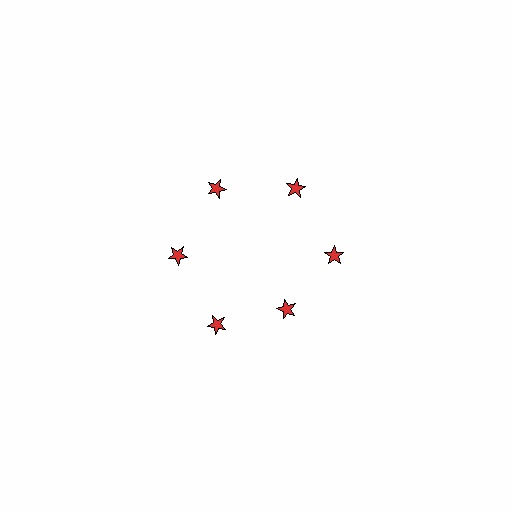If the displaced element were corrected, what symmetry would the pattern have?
It would have 6-fold rotational symmetry — the pattern would map onto itself every 60 degrees.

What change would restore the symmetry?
The symmetry would be restored by moving it outward, back onto the ring so that all 6 stars sit at equal angles and equal distance from the center.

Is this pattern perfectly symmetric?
No. The 6 red stars are arranged in a ring, but one element near the 5 o'clock position is pulled inward toward the center, breaking the 6-fold rotational symmetry.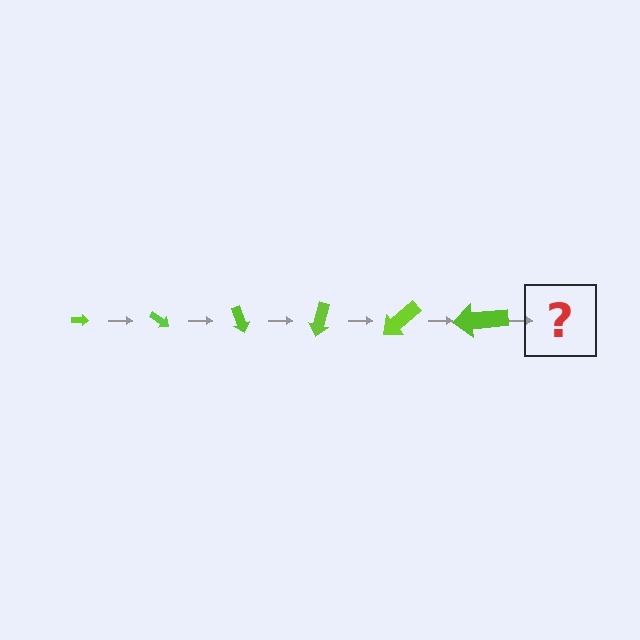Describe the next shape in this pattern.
It should be an arrow, larger than the previous one and rotated 210 degrees from the start.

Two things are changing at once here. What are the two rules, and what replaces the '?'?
The two rules are that the arrow grows larger each step and it rotates 35 degrees each step. The '?' should be an arrow, larger than the previous one and rotated 210 degrees from the start.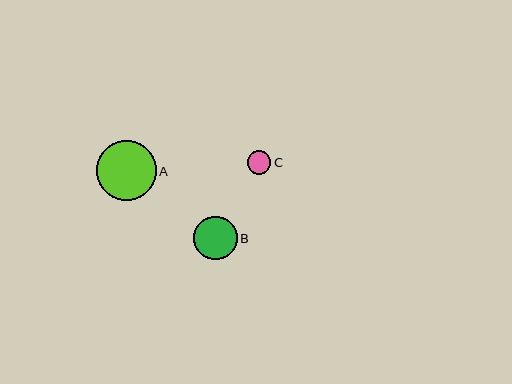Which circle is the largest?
Circle A is the largest with a size of approximately 60 pixels.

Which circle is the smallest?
Circle C is the smallest with a size of approximately 23 pixels.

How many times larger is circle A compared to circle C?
Circle A is approximately 2.6 times the size of circle C.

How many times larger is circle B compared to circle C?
Circle B is approximately 1.9 times the size of circle C.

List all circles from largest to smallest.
From largest to smallest: A, B, C.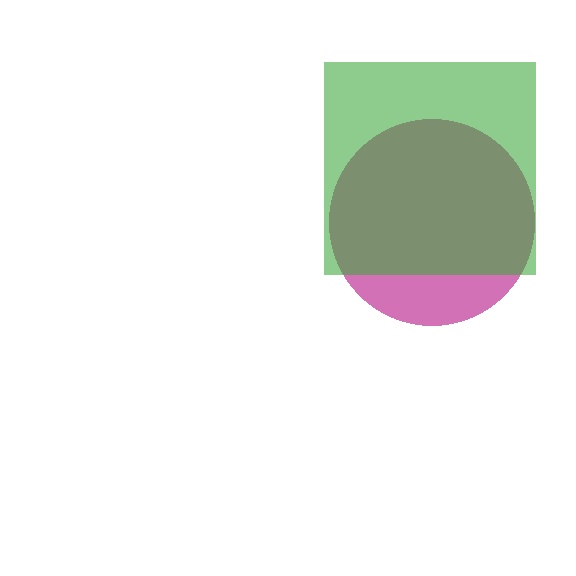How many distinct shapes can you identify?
There are 2 distinct shapes: a magenta circle, a green square.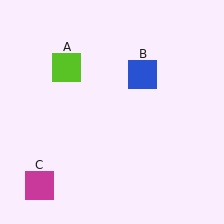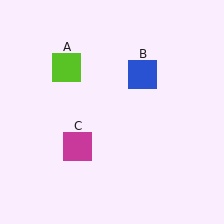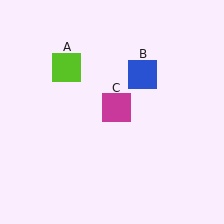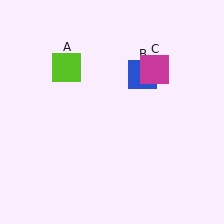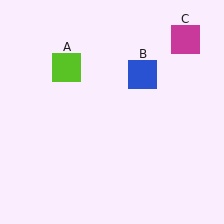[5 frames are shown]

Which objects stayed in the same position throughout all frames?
Lime square (object A) and blue square (object B) remained stationary.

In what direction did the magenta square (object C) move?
The magenta square (object C) moved up and to the right.